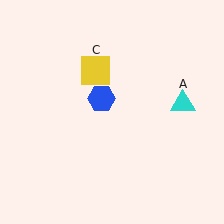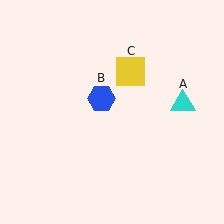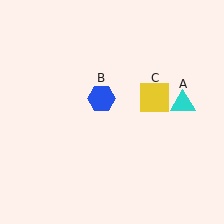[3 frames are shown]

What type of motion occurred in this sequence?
The yellow square (object C) rotated clockwise around the center of the scene.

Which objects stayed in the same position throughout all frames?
Cyan triangle (object A) and blue hexagon (object B) remained stationary.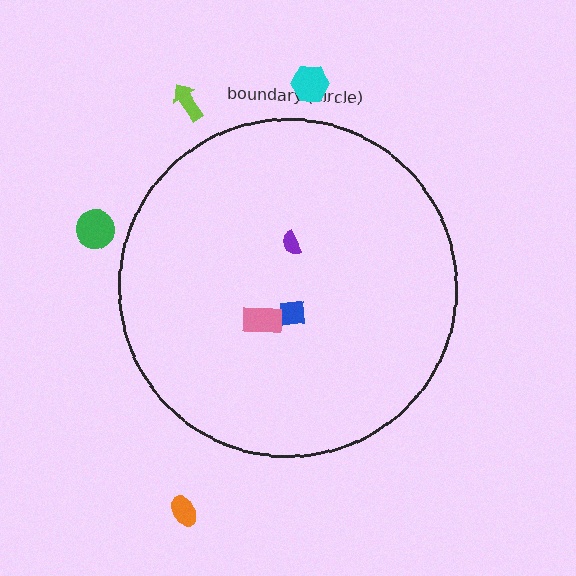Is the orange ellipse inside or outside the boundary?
Outside.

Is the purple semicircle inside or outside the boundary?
Inside.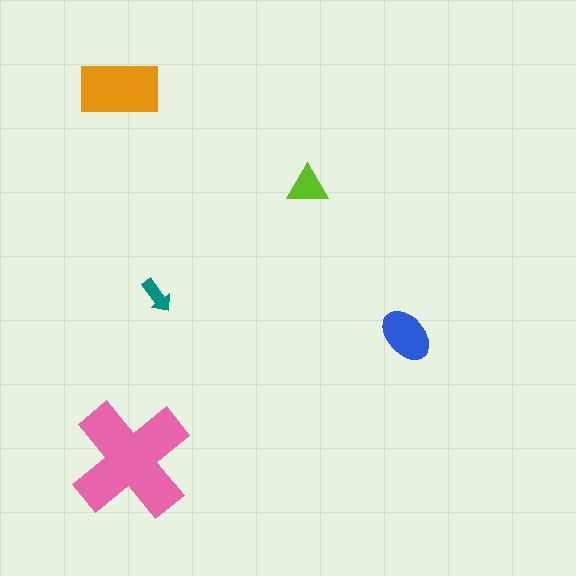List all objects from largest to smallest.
The pink cross, the orange rectangle, the blue ellipse, the lime triangle, the teal arrow.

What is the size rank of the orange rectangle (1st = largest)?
2nd.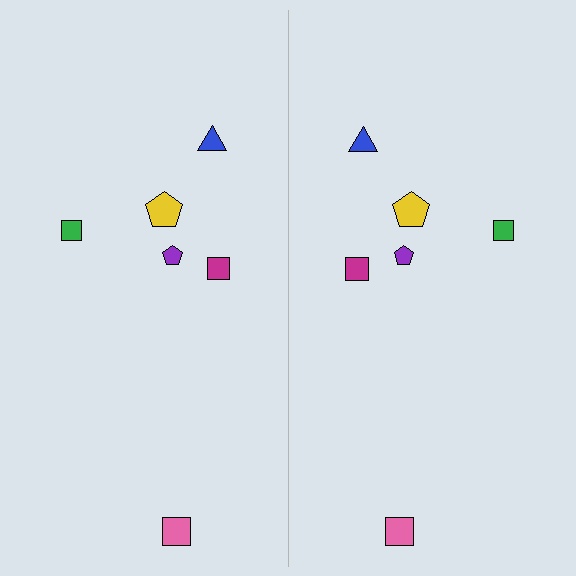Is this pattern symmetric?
Yes, this pattern has bilateral (reflection) symmetry.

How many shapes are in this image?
There are 12 shapes in this image.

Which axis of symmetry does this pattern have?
The pattern has a vertical axis of symmetry running through the center of the image.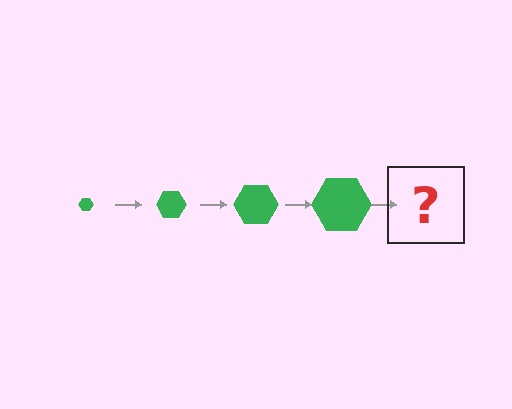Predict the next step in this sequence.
The next step is a green hexagon, larger than the previous one.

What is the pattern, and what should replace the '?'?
The pattern is that the hexagon gets progressively larger each step. The '?' should be a green hexagon, larger than the previous one.